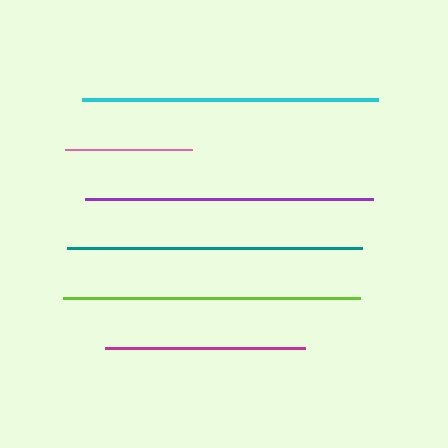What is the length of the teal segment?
The teal segment is approximately 295 pixels long.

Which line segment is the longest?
The lime line is the longest at approximately 298 pixels.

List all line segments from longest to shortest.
From longest to shortest: lime, cyan, teal, purple, magenta, pink.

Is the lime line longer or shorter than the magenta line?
The lime line is longer than the magenta line.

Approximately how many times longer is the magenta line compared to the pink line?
The magenta line is approximately 1.6 times the length of the pink line.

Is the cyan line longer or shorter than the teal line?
The cyan line is longer than the teal line.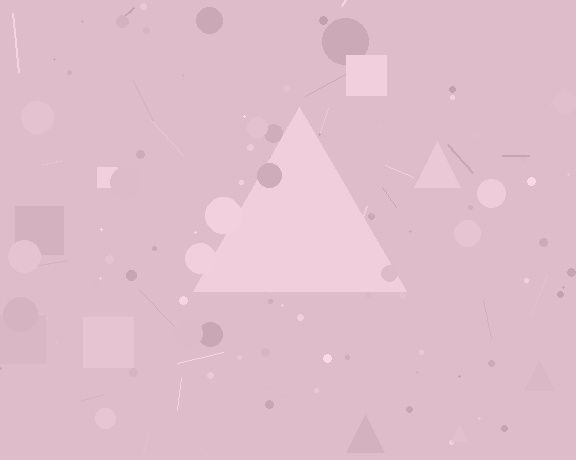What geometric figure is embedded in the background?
A triangle is embedded in the background.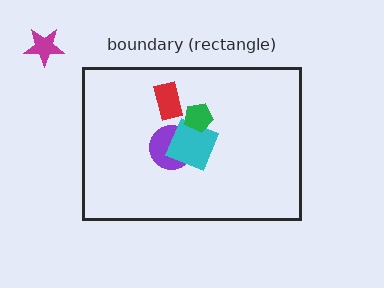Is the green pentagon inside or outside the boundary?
Inside.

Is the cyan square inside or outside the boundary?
Inside.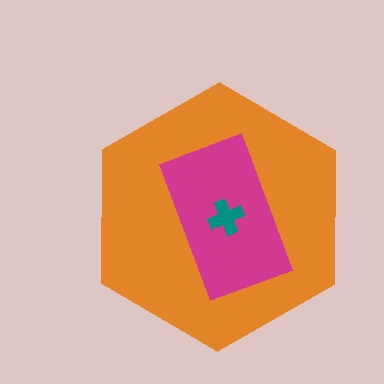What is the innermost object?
The teal cross.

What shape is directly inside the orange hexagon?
The magenta rectangle.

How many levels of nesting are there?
3.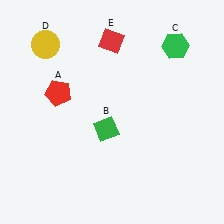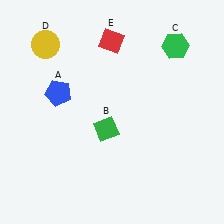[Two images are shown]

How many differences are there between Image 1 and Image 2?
There is 1 difference between the two images.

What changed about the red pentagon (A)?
In Image 1, A is red. In Image 2, it changed to blue.